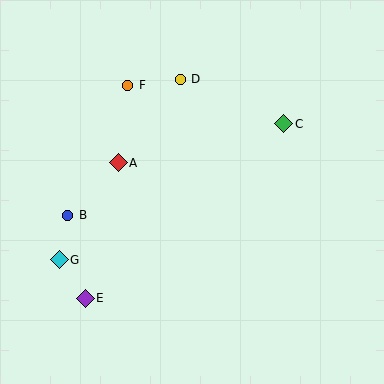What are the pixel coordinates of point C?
Point C is at (284, 124).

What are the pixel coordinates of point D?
Point D is at (180, 79).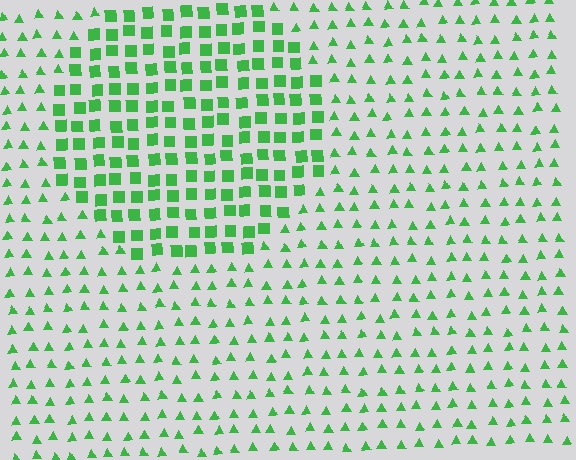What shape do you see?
I see a circle.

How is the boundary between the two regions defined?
The boundary is defined by a change in element shape: squares inside vs. triangles outside. All elements share the same color and spacing.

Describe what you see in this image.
The image is filled with small green elements arranged in a uniform grid. A circle-shaped region contains squares, while the surrounding area contains triangles. The boundary is defined purely by the change in element shape.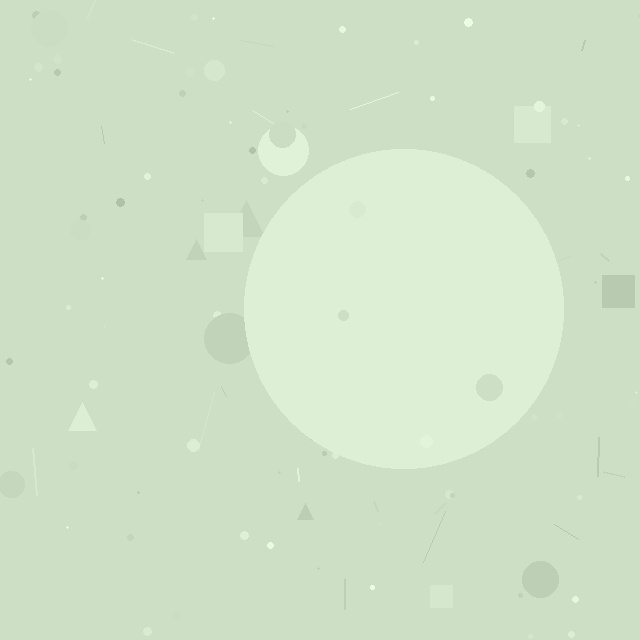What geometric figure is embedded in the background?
A circle is embedded in the background.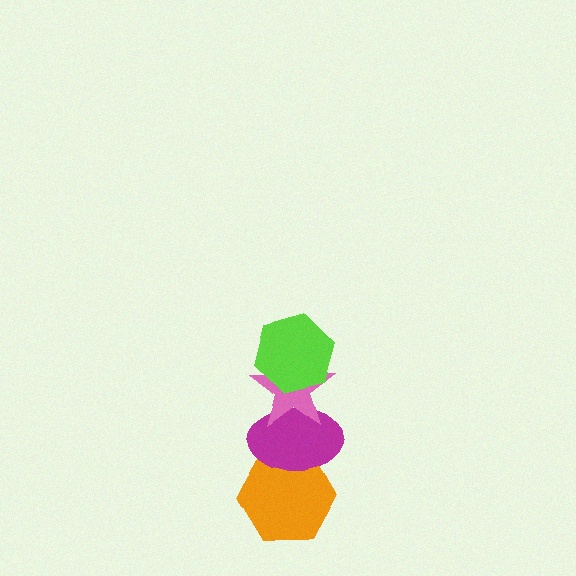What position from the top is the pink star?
The pink star is 2nd from the top.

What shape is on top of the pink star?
The lime hexagon is on top of the pink star.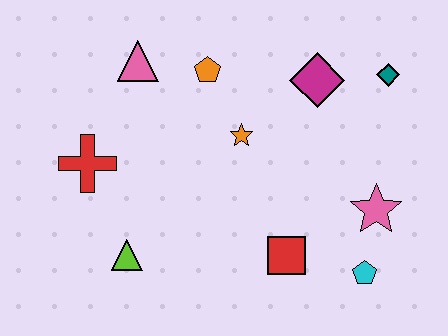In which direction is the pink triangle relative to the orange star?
The pink triangle is to the left of the orange star.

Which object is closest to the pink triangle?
The orange pentagon is closest to the pink triangle.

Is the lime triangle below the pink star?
Yes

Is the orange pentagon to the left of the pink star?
Yes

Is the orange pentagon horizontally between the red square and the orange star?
No